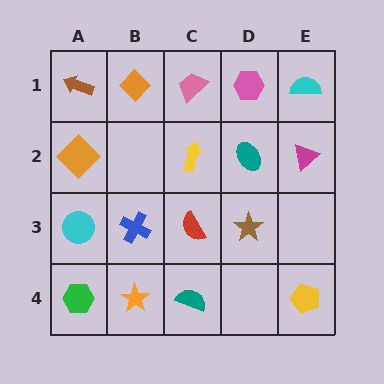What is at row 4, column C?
A teal semicircle.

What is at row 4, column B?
An orange star.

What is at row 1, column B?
An orange diamond.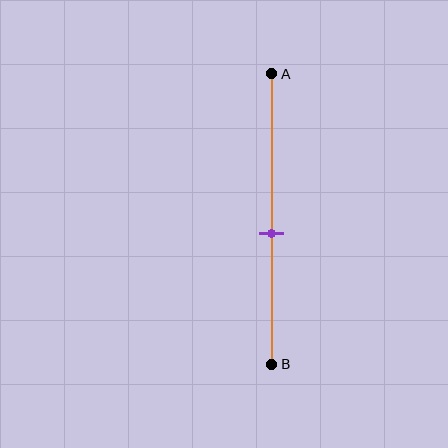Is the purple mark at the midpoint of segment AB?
No, the mark is at about 55% from A, not at the 50% midpoint.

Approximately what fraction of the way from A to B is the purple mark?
The purple mark is approximately 55% of the way from A to B.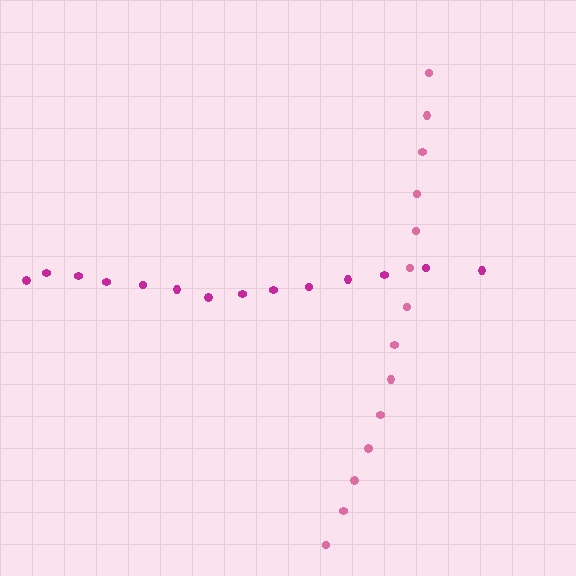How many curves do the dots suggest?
There are 2 distinct paths.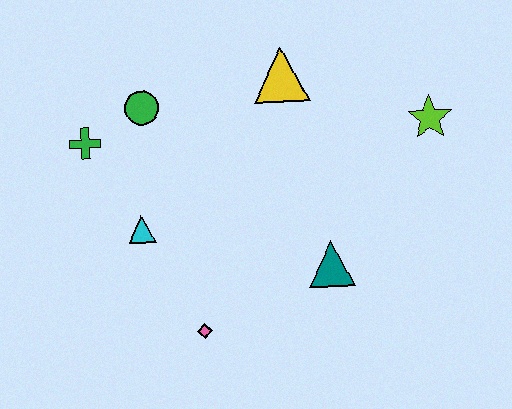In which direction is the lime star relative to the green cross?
The lime star is to the right of the green cross.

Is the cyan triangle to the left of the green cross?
No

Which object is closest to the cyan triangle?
The green cross is closest to the cyan triangle.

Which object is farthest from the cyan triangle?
The lime star is farthest from the cyan triangle.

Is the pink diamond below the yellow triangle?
Yes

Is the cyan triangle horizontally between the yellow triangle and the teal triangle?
No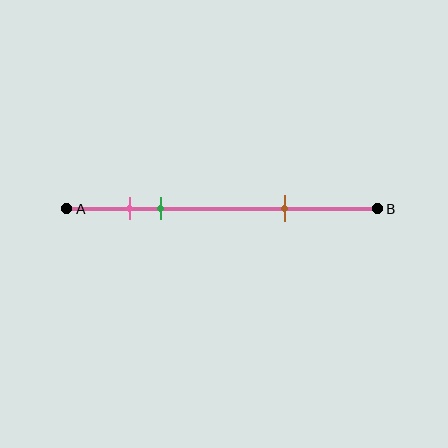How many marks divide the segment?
There are 3 marks dividing the segment.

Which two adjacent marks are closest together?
The pink and green marks are the closest adjacent pair.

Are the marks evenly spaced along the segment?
No, the marks are not evenly spaced.